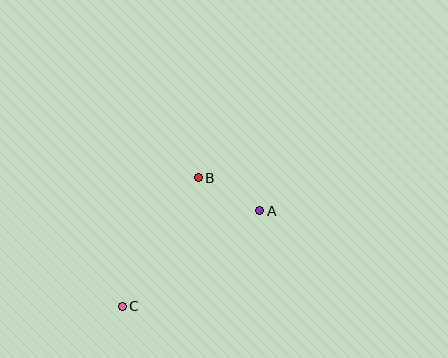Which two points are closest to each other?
Points A and B are closest to each other.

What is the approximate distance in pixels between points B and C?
The distance between B and C is approximately 149 pixels.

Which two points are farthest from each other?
Points A and C are farthest from each other.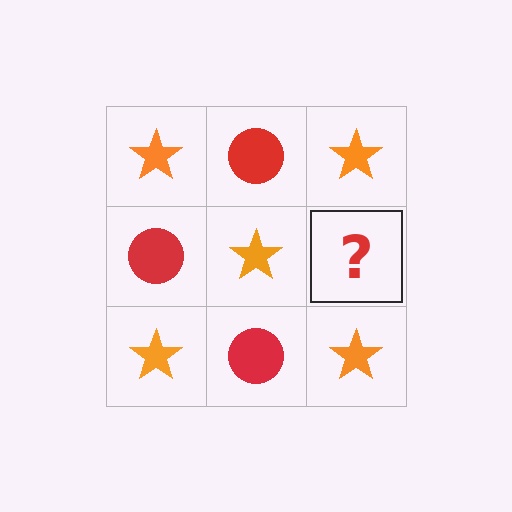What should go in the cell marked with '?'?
The missing cell should contain a red circle.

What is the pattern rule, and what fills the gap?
The rule is that it alternates orange star and red circle in a checkerboard pattern. The gap should be filled with a red circle.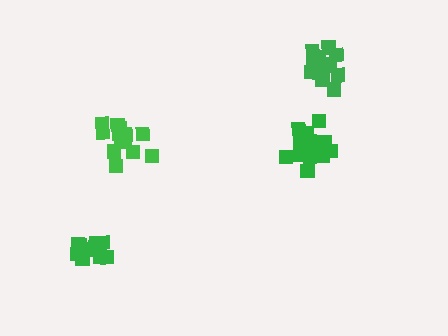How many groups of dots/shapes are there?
There are 4 groups.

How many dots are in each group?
Group 1: 13 dots, Group 2: 15 dots, Group 3: 16 dots, Group 4: 12 dots (56 total).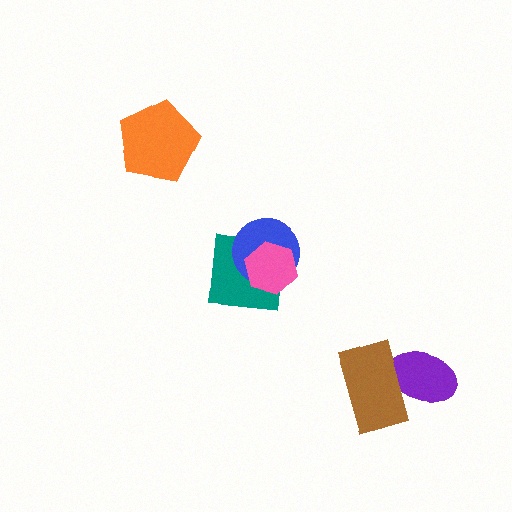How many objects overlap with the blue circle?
2 objects overlap with the blue circle.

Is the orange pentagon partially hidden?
No, no other shape covers it.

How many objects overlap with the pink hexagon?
2 objects overlap with the pink hexagon.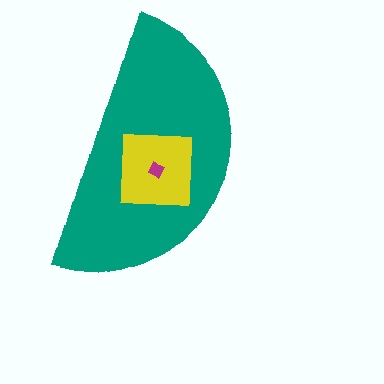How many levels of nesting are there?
3.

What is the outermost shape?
The teal semicircle.